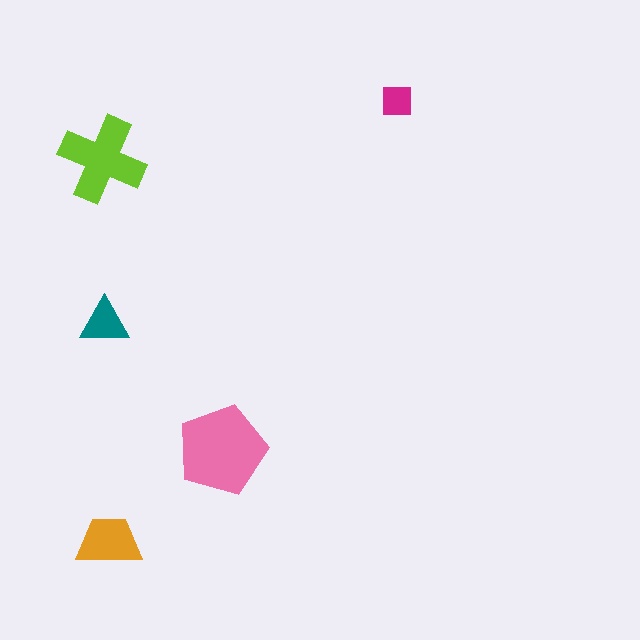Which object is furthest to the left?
The lime cross is leftmost.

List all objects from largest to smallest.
The pink pentagon, the lime cross, the orange trapezoid, the teal triangle, the magenta square.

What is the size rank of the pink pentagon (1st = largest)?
1st.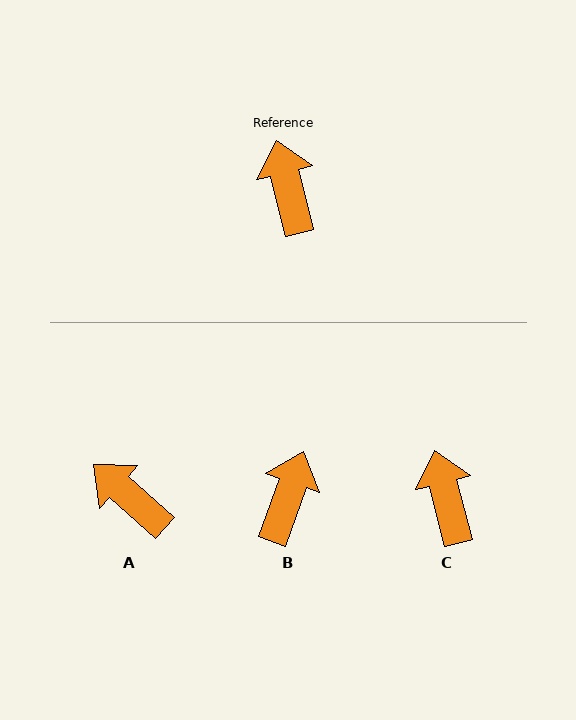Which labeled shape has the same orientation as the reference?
C.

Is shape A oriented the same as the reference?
No, it is off by about 34 degrees.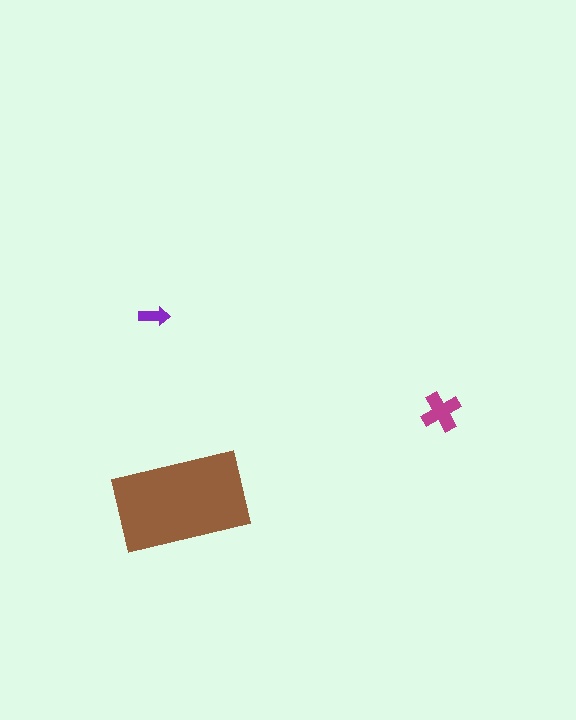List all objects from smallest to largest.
The purple arrow, the magenta cross, the brown rectangle.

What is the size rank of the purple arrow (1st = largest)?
3rd.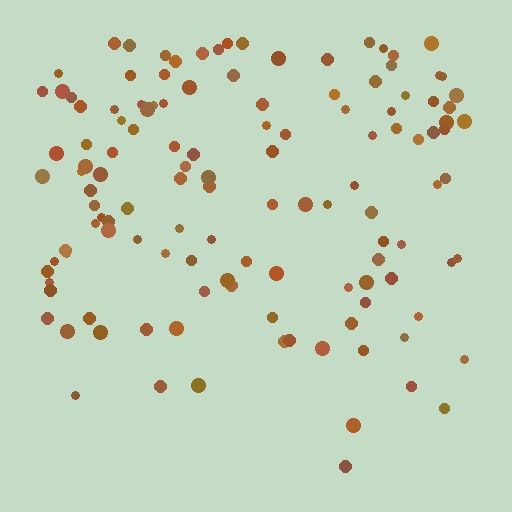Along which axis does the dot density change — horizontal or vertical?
Vertical.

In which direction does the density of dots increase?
From bottom to top, with the top side densest.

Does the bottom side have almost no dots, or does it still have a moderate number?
Still a moderate number, just noticeably fewer than the top.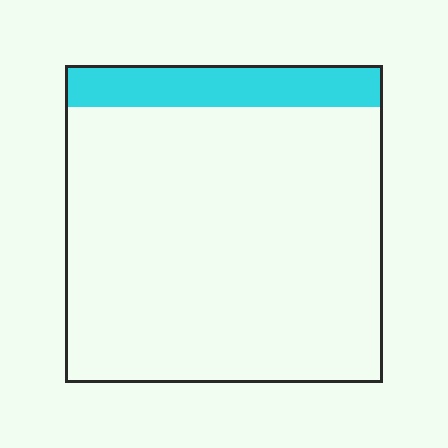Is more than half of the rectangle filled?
No.